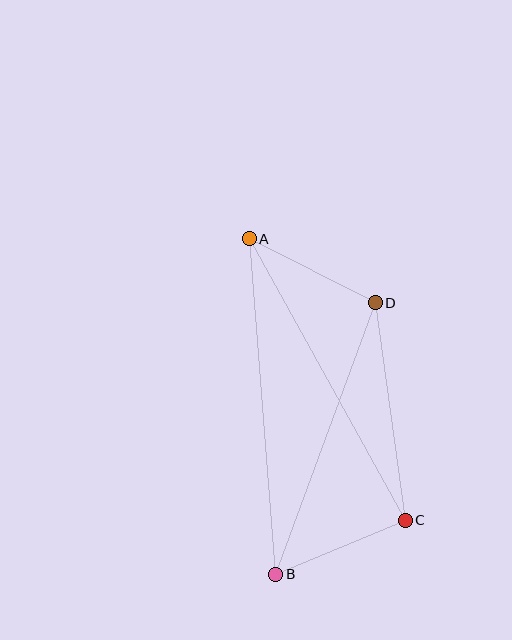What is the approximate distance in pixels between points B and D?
The distance between B and D is approximately 289 pixels.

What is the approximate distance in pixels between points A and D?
The distance between A and D is approximately 141 pixels.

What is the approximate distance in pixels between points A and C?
The distance between A and C is approximately 322 pixels.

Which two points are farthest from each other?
Points A and B are farthest from each other.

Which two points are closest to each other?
Points B and C are closest to each other.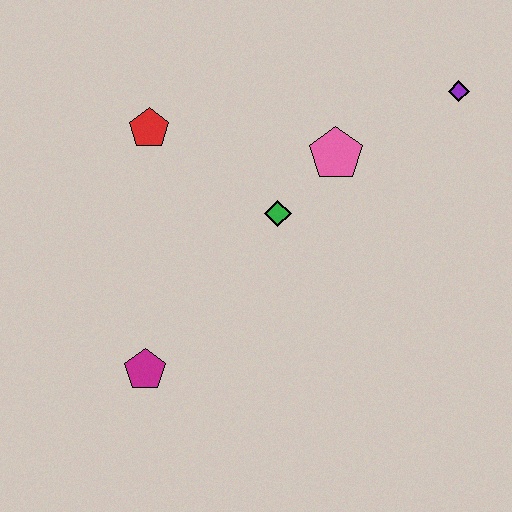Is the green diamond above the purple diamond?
No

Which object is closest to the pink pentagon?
The green diamond is closest to the pink pentagon.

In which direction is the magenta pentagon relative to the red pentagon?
The magenta pentagon is below the red pentagon.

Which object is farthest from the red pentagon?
The purple diamond is farthest from the red pentagon.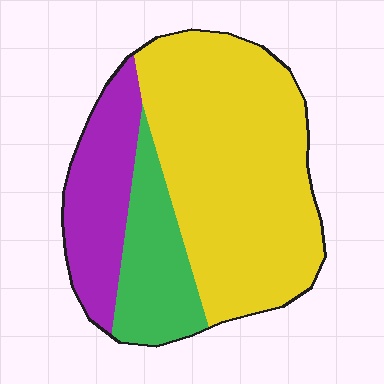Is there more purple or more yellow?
Yellow.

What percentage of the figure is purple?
Purple covers about 20% of the figure.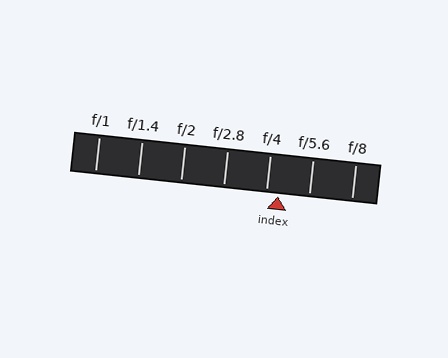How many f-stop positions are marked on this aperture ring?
There are 7 f-stop positions marked.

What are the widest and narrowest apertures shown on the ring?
The widest aperture shown is f/1 and the narrowest is f/8.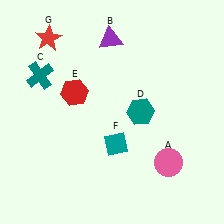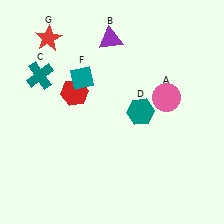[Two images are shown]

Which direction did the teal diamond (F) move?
The teal diamond (F) moved up.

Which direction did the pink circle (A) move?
The pink circle (A) moved up.